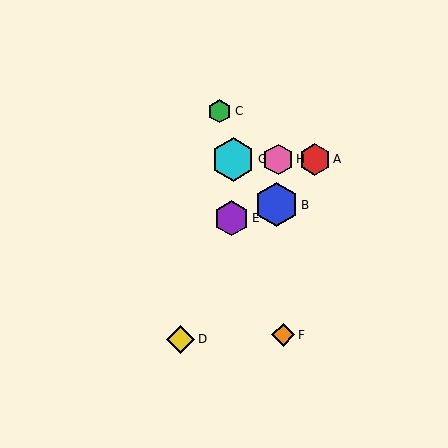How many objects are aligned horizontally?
3 objects (A, G, H) are aligned horizontally.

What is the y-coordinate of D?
Object D is at y≈339.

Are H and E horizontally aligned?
No, H is at y≈159 and E is at y≈218.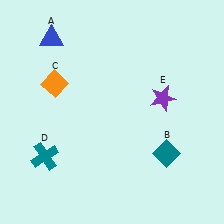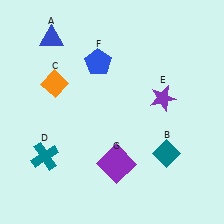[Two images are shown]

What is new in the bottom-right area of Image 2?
A purple square (G) was added in the bottom-right area of Image 2.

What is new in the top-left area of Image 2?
A blue pentagon (F) was added in the top-left area of Image 2.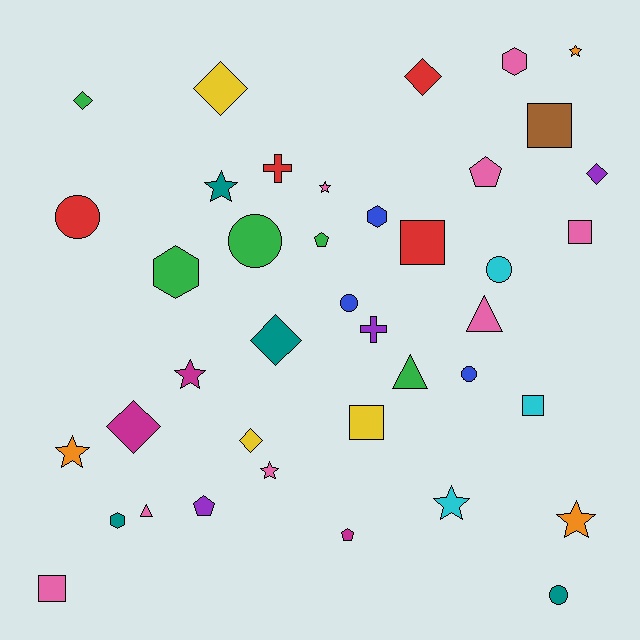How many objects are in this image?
There are 40 objects.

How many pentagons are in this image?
There are 4 pentagons.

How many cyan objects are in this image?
There are 3 cyan objects.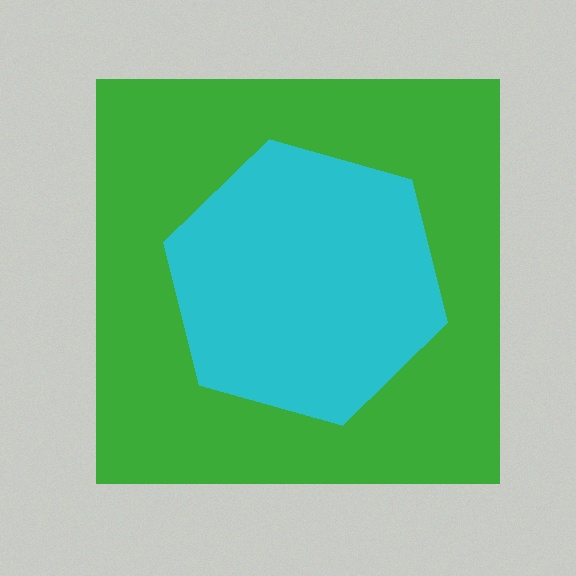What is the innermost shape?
The cyan hexagon.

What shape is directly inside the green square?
The cyan hexagon.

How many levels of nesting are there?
2.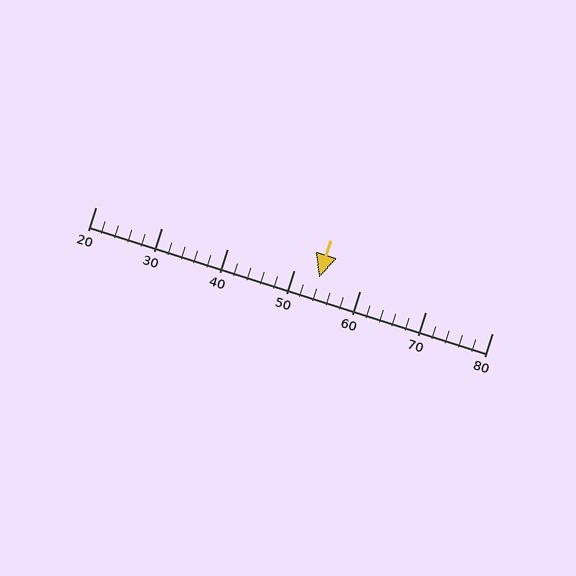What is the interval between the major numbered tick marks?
The major tick marks are spaced 10 units apart.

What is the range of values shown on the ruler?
The ruler shows values from 20 to 80.